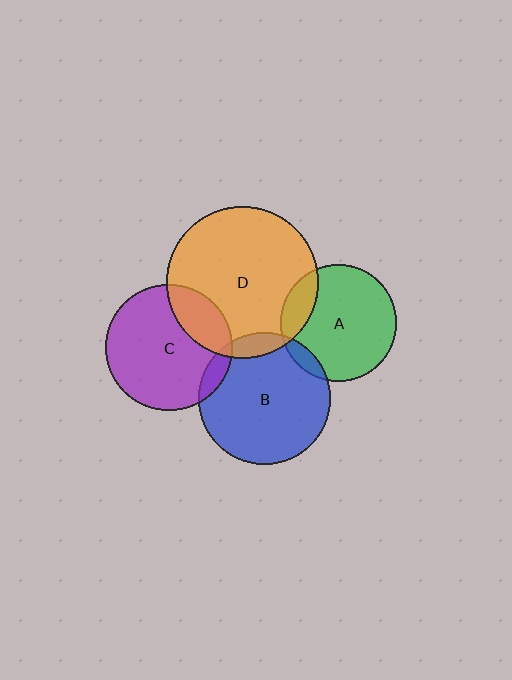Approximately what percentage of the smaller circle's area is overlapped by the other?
Approximately 10%.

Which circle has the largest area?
Circle D (orange).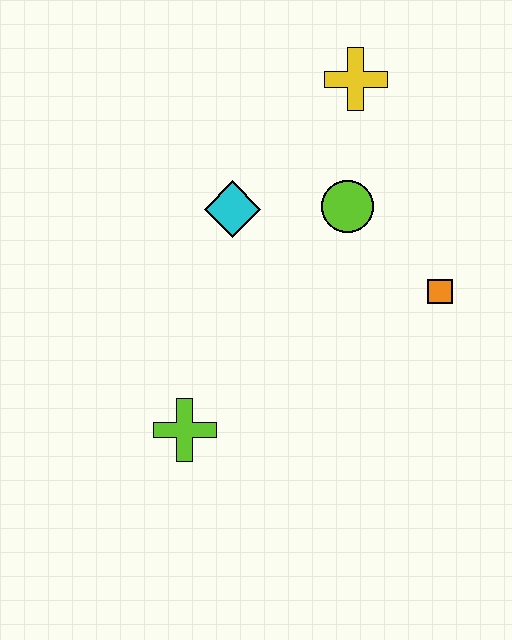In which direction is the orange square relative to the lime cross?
The orange square is to the right of the lime cross.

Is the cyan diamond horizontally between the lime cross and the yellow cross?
Yes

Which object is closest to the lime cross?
The cyan diamond is closest to the lime cross.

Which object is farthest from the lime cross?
The yellow cross is farthest from the lime cross.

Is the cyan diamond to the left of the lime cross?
No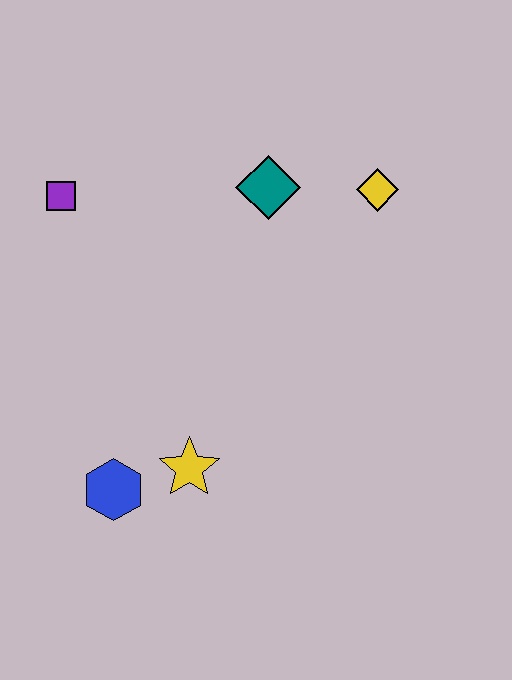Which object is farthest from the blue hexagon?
The yellow diamond is farthest from the blue hexagon.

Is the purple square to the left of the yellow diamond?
Yes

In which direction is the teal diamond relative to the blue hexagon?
The teal diamond is above the blue hexagon.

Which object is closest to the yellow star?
The blue hexagon is closest to the yellow star.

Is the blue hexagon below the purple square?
Yes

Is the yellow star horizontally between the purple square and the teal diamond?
Yes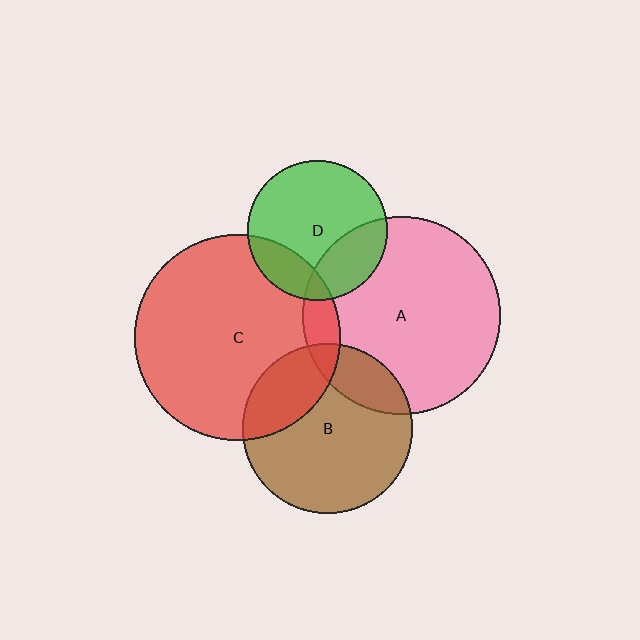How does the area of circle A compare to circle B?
Approximately 1.4 times.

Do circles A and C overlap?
Yes.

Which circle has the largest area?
Circle C (red).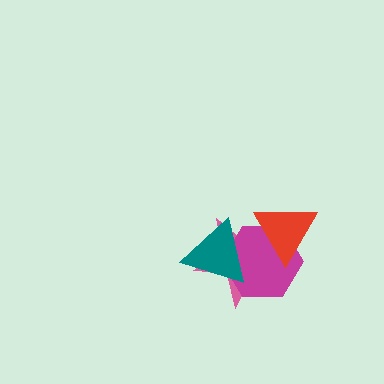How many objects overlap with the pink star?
3 objects overlap with the pink star.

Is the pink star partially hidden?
Yes, it is partially covered by another shape.